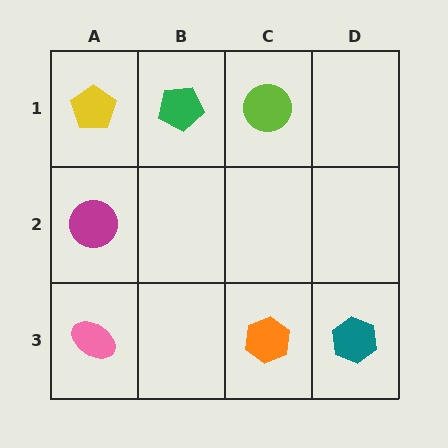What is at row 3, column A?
A pink ellipse.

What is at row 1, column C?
A lime circle.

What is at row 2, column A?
A magenta circle.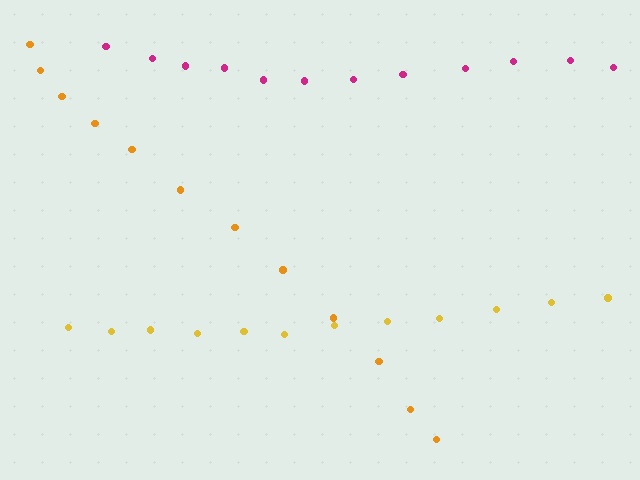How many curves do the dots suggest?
There are 3 distinct paths.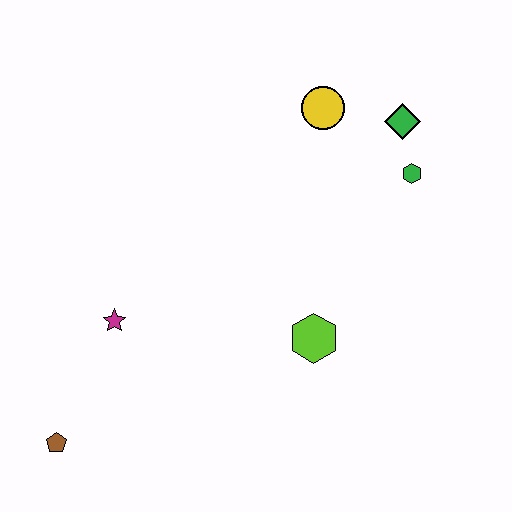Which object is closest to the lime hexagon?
The green hexagon is closest to the lime hexagon.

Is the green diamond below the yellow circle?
Yes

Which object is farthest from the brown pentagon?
The green diamond is farthest from the brown pentagon.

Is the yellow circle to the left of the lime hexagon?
No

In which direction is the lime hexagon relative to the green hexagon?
The lime hexagon is below the green hexagon.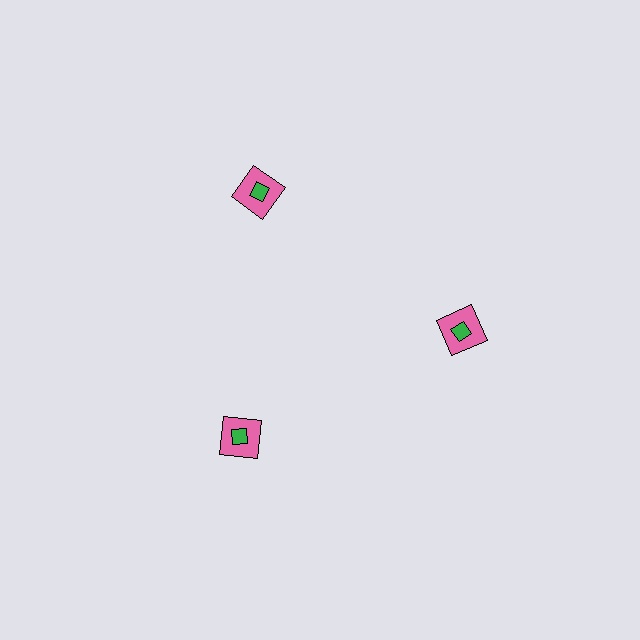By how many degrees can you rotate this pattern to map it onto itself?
The pattern maps onto itself every 120 degrees of rotation.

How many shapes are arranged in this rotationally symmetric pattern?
There are 6 shapes, arranged in 3 groups of 2.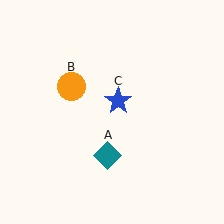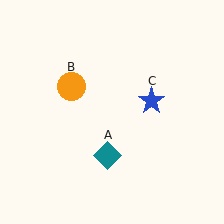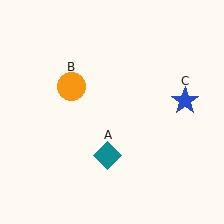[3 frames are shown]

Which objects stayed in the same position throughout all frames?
Teal diamond (object A) and orange circle (object B) remained stationary.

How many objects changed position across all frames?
1 object changed position: blue star (object C).